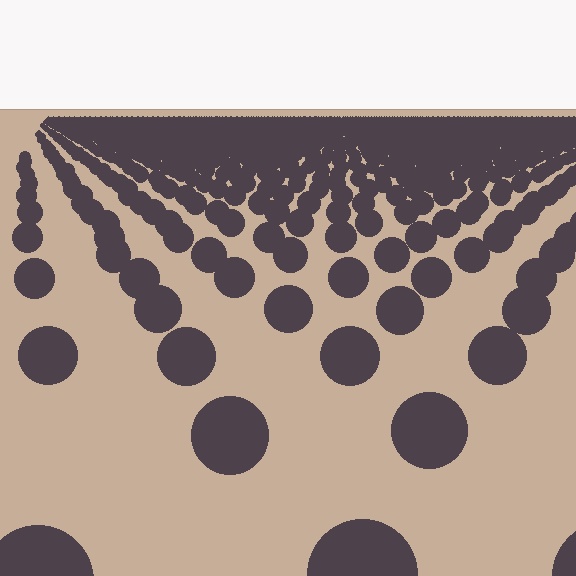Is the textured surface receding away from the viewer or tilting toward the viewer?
The surface is receding away from the viewer. Texture elements get smaller and denser toward the top.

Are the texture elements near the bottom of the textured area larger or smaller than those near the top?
Larger. Near the bottom, elements are closer to the viewer and appear at a bigger on-screen size.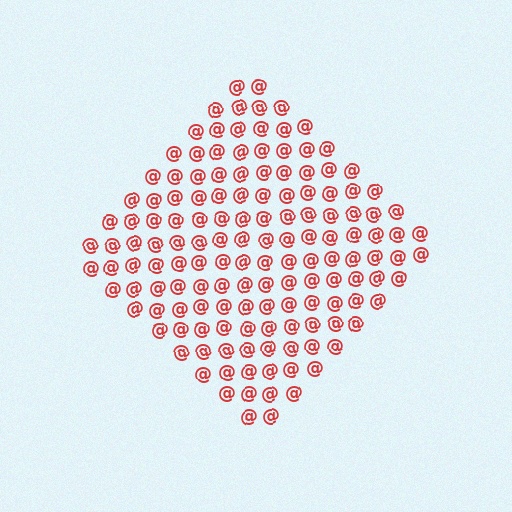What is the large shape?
The large shape is a diamond.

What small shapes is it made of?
It is made of small at signs.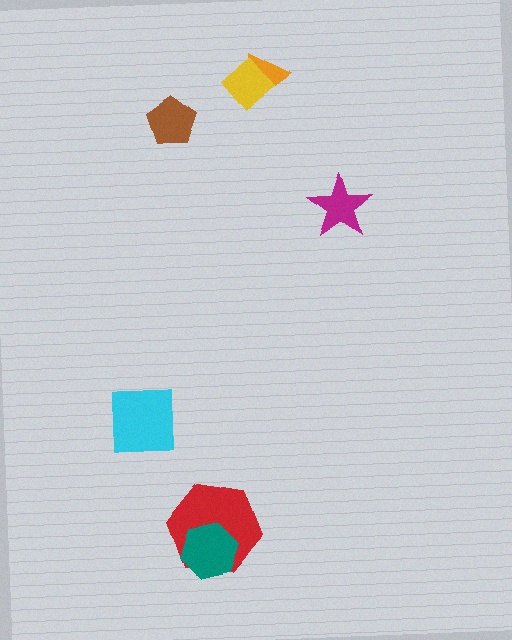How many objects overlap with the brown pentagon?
0 objects overlap with the brown pentagon.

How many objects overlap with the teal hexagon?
1 object overlaps with the teal hexagon.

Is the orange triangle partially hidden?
Yes, it is partially covered by another shape.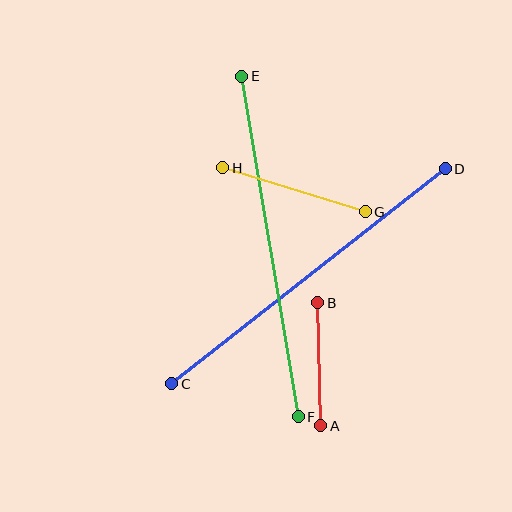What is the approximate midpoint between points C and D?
The midpoint is at approximately (309, 276) pixels.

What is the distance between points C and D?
The distance is approximately 348 pixels.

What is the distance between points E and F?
The distance is approximately 345 pixels.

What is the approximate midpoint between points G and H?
The midpoint is at approximately (294, 190) pixels.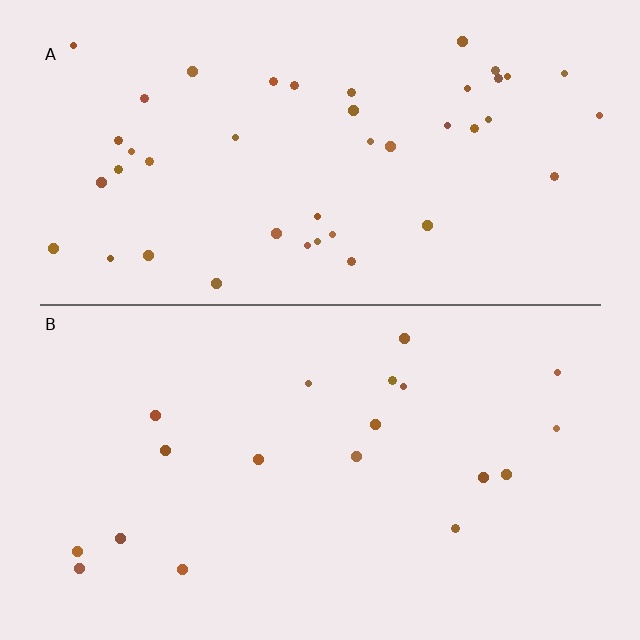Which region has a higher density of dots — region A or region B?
A (the top).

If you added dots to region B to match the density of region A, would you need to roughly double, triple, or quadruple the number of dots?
Approximately double.